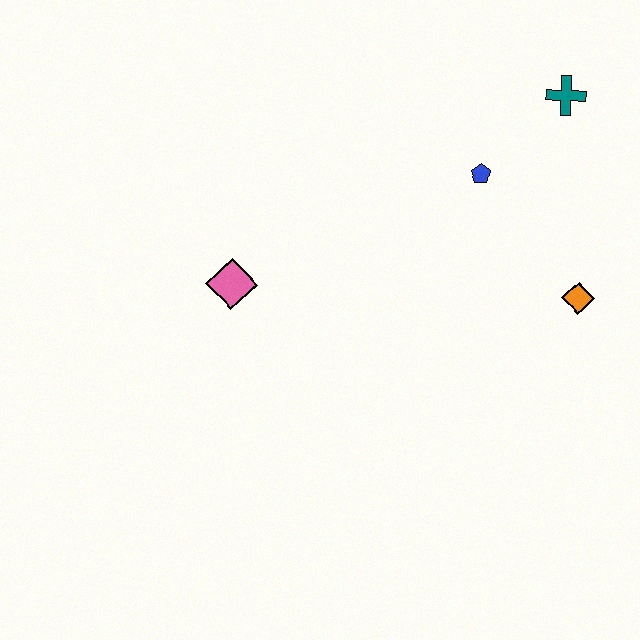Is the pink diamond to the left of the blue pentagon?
Yes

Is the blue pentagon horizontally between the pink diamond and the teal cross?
Yes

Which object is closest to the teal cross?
The blue pentagon is closest to the teal cross.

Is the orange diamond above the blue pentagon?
No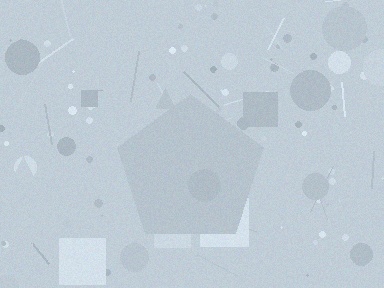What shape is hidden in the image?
A pentagon is hidden in the image.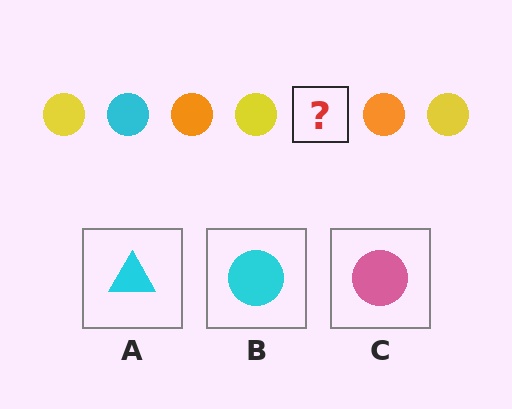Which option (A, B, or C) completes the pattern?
B.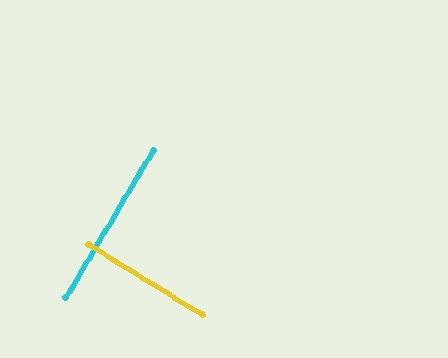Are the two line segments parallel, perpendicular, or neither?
Perpendicular — they meet at approximately 89°.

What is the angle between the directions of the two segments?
Approximately 89 degrees.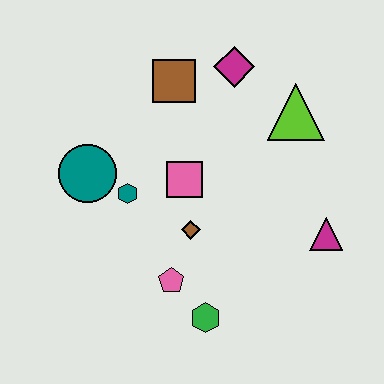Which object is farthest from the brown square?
The green hexagon is farthest from the brown square.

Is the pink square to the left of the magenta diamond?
Yes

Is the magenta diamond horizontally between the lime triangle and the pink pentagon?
Yes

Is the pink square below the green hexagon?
No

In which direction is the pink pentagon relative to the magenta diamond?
The pink pentagon is below the magenta diamond.